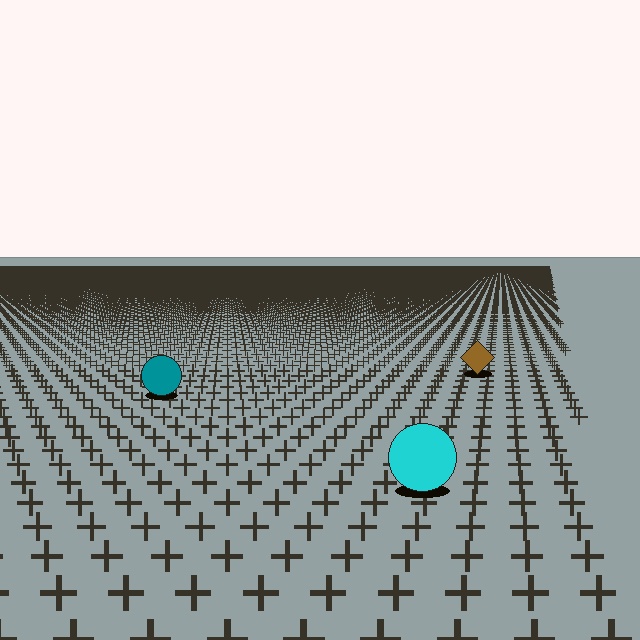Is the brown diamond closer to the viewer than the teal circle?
No. The teal circle is closer — you can tell from the texture gradient: the ground texture is coarser near it.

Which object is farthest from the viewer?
The brown diamond is farthest from the viewer. It appears smaller and the ground texture around it is denser.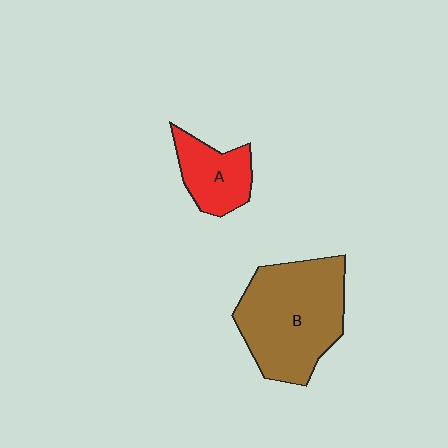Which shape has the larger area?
Shape B (brown).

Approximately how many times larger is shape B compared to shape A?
Approximately 2.3 times.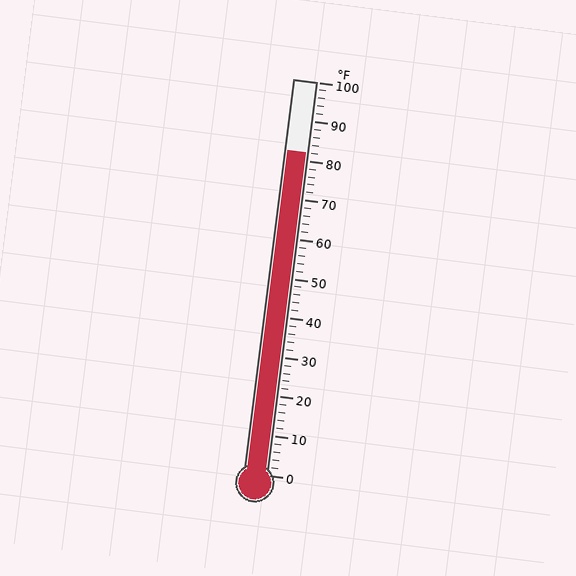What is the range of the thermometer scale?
The thermometer scale ranges from 0°F to 100°F.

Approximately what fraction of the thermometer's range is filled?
The thermometer is filled to approximately 80% of its range.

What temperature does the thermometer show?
The thermometer shows approximately 82°F.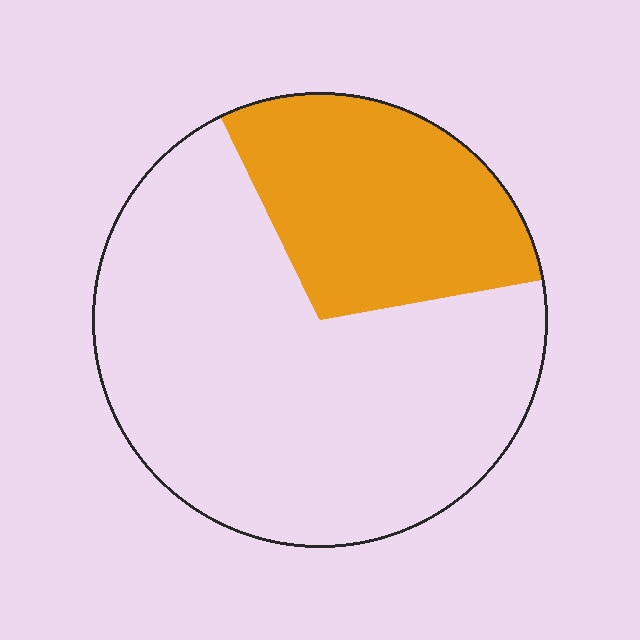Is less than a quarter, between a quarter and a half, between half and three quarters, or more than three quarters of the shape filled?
Between a quarter and a half.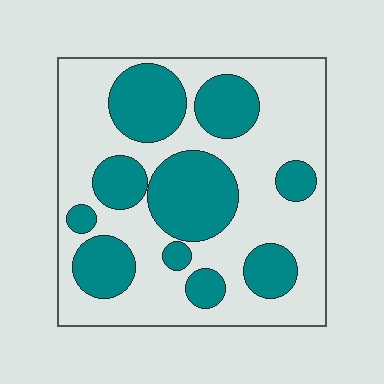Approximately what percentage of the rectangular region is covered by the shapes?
Approximately 35%.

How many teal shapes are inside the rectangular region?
10.